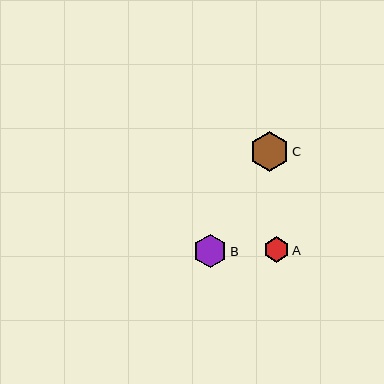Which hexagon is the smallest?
Hexagon A is the smallest with a size of approximately 25 pixels.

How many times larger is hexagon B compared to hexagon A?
Hexagon B is approximately 1.3 times the size of hexagon A.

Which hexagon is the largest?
Hexagon C is the largest with a size of approximately 39 pixels.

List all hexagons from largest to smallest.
From largest to smallest: C, B, A.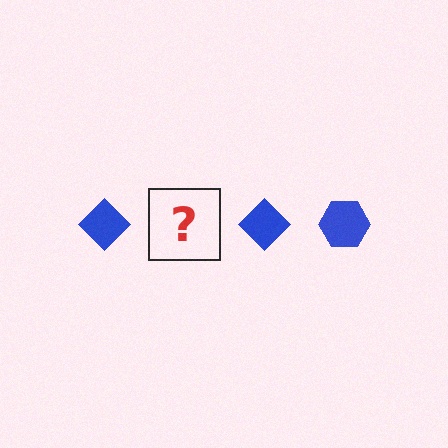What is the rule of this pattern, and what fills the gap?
The rule is that the pattern cycles through diamond, hexagon shapes in blue. The gap should be filled with a blue hexagon.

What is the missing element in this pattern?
The missing element is a blue hexagon.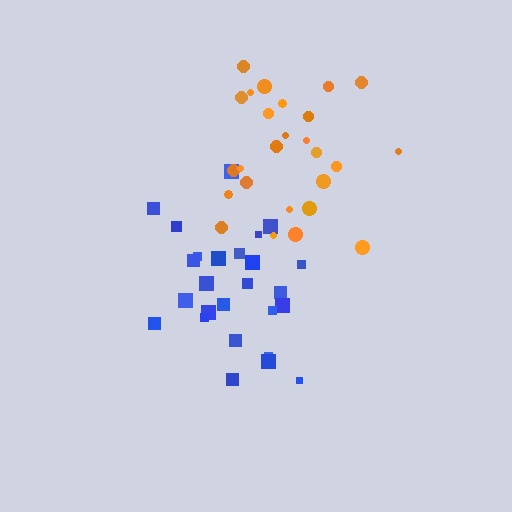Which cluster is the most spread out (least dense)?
Orange.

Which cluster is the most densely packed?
Blue.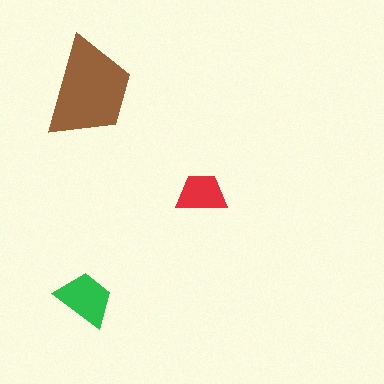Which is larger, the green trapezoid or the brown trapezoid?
The brown one.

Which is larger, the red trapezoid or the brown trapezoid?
The brown one.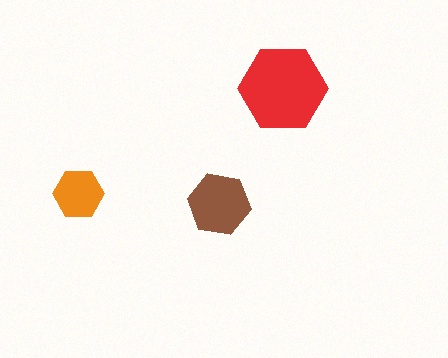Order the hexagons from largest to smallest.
the red one, the brown one, the orange one.